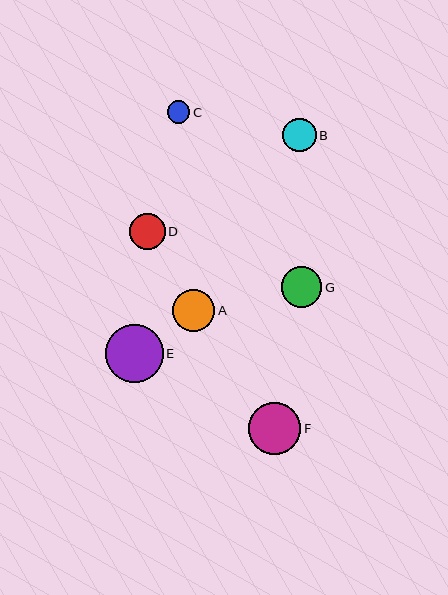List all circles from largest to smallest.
From largest to smallest: E, F, A, G, D, B, C.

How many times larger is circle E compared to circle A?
Circle E is approximately 1.4 times the size of circle A.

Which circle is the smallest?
Circle C is the smallest with a size of approximately 22 pixels.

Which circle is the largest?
Circle E is the largest with a size of approximately 57 pixels.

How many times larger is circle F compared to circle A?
Circle F is approximately 1.2 times the size of circle A.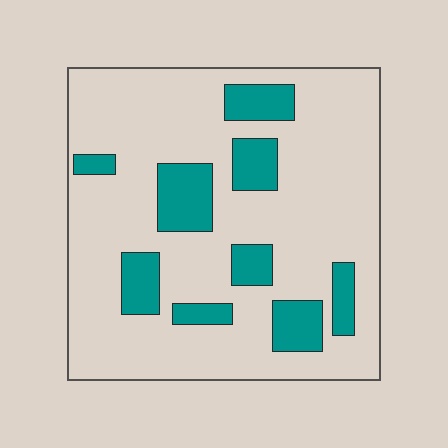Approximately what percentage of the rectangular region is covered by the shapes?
Approximately 20%.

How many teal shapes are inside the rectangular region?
9.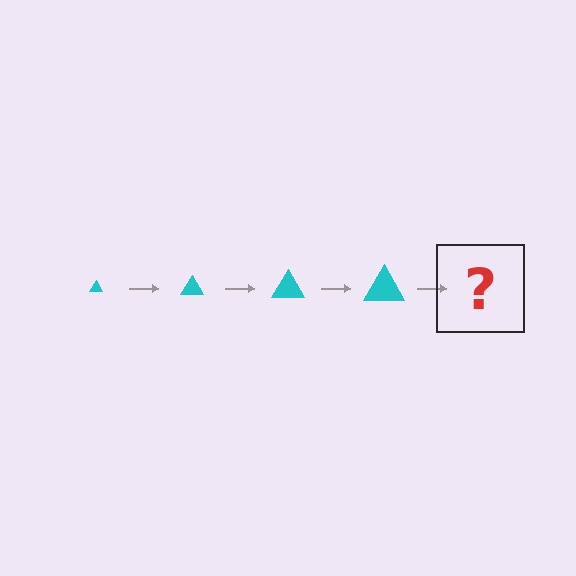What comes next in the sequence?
The next element should be a cyan triangle, larger than the previous one.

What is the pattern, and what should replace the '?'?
The pattern is that the triangle gets progressively larger each step. The '?' should be a cyan triangle, larger than the previous one.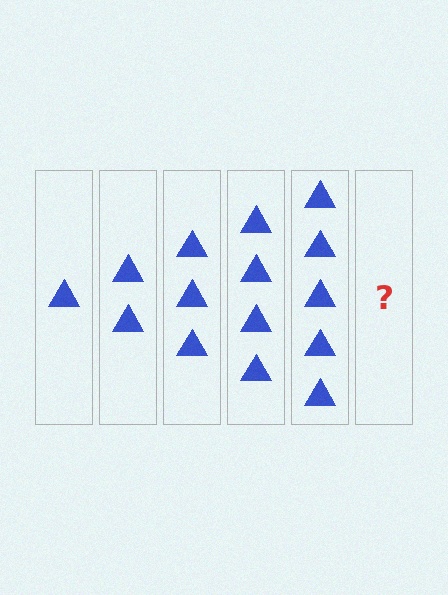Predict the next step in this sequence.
The next step is 6 triangles.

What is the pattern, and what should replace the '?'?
The pattern is that each step adds one more triangle. The '?' should be 6 triangles.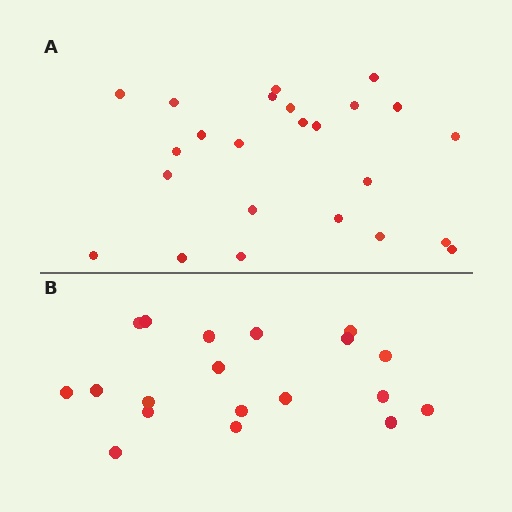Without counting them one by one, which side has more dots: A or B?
Region A (the top region) has more dots.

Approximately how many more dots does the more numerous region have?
Region A has about 5 more dots than region B.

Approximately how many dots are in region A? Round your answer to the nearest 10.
About 20 dots. (The exact count is 24, which rounds to 20.)